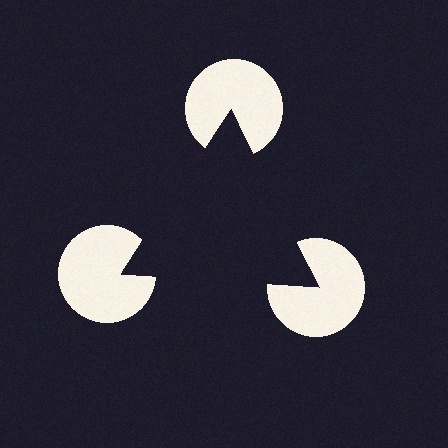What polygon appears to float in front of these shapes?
An illusory triangle — its edges are inferred from the aligned wedge cuts in the pac-man discs, not physically drawn.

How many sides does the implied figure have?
3 sides.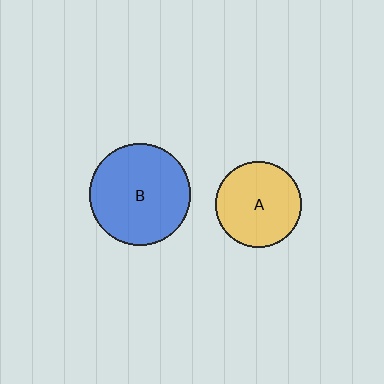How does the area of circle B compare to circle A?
Approximately 1.4 times.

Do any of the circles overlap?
No, none of the circles overlap.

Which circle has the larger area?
Circle B (blue).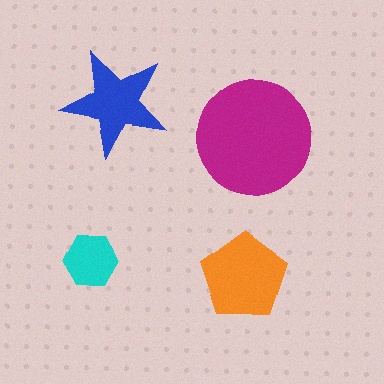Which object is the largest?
The magenta circle.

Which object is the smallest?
The cyan hexagon.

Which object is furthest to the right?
The magenta circle is rightmost.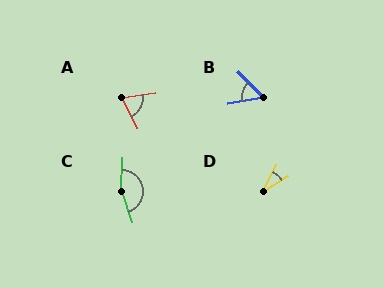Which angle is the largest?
C, at approximately 159 degrees.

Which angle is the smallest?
D, at approximately 32 degrees.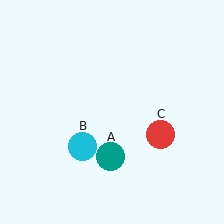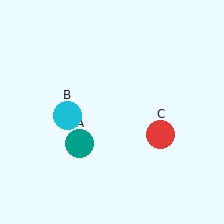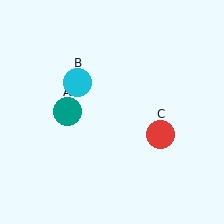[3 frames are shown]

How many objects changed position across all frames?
2 objects changed position: teal circle (object A), cyan circle (object B).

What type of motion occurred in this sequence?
The teal circle (object A), cyan circle (object B) rotated clockwise around the center of the scene.